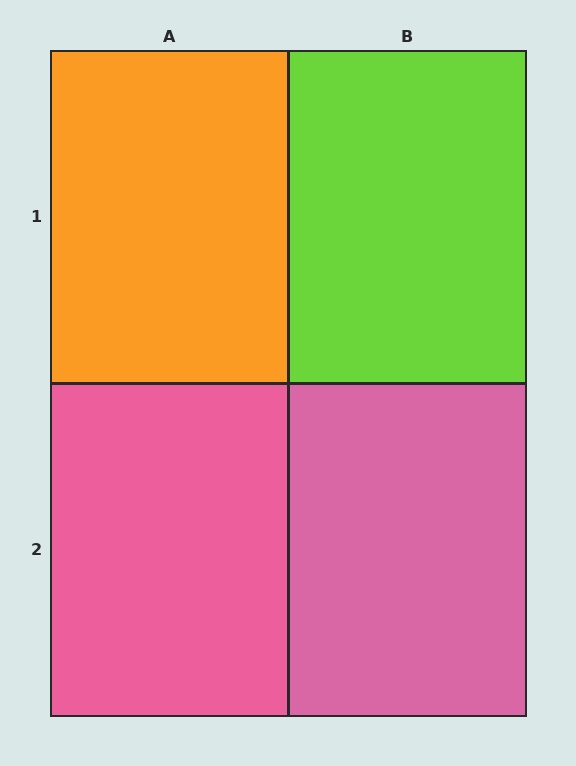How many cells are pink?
2 cells are pink.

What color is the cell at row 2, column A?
Pink.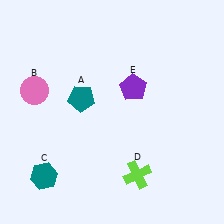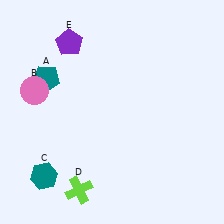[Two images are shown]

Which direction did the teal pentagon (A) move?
The teal pentagon (A) moved left.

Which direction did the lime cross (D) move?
The lime cross (D) moved left.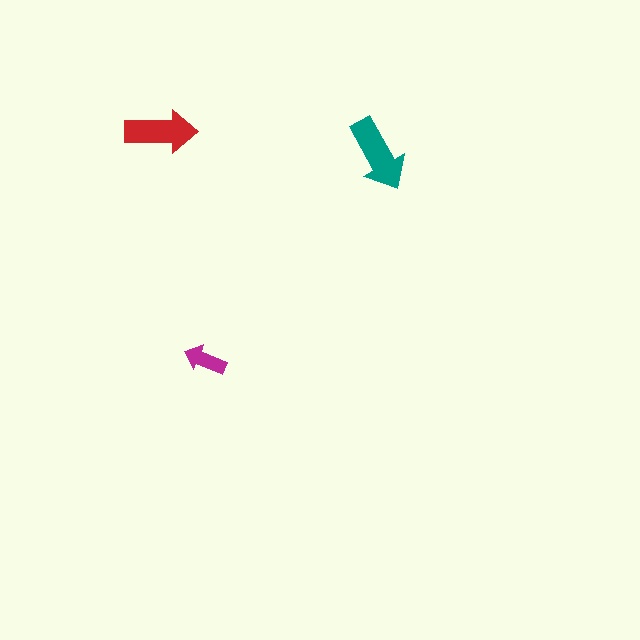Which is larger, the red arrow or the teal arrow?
The teal one.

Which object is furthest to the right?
The teal arrow is rightmost.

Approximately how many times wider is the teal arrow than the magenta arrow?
About 1.5 times wider.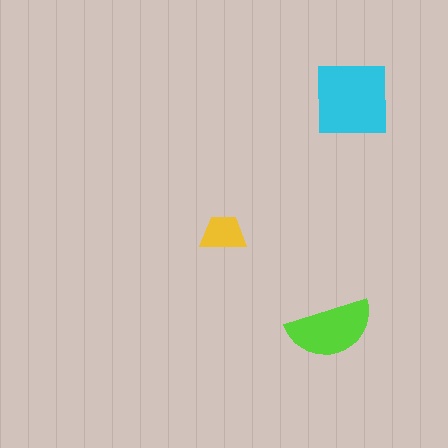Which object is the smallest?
The yellow trapezoid.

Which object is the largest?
The cyan square.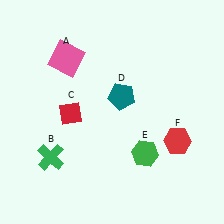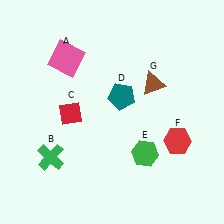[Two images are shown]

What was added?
A brown triangle (G) was added in Image 2.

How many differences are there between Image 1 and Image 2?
There is 1 difference between the two images.